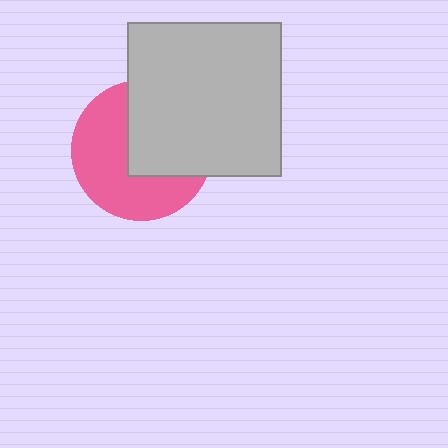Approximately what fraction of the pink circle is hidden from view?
Roughly 46% of the pink circle is hidden behind the light gray square.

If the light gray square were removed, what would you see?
You would see the complete pink circle.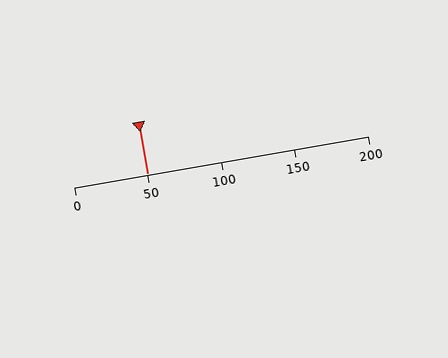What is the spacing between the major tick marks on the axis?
The major ticks are spaced 50 apart.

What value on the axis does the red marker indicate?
The marker indicates approximately 50.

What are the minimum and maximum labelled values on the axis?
The axis runs from 0 to 200.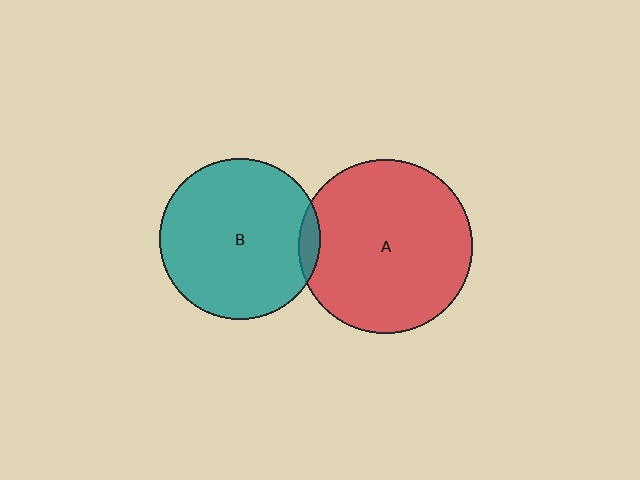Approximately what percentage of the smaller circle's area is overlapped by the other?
Approximately 5%.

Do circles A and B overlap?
Yes.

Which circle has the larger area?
Circle A (red).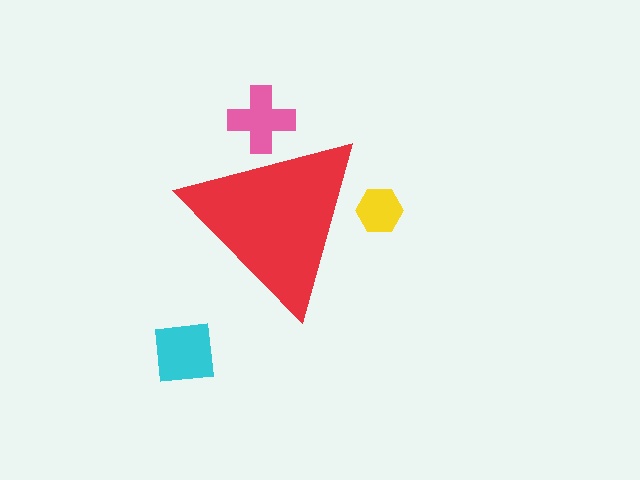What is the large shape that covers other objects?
A red triangle.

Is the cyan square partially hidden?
No, the cyan square is fully visible.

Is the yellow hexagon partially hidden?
Yes, the yellow hexagon is partially hidden behind the red triangle.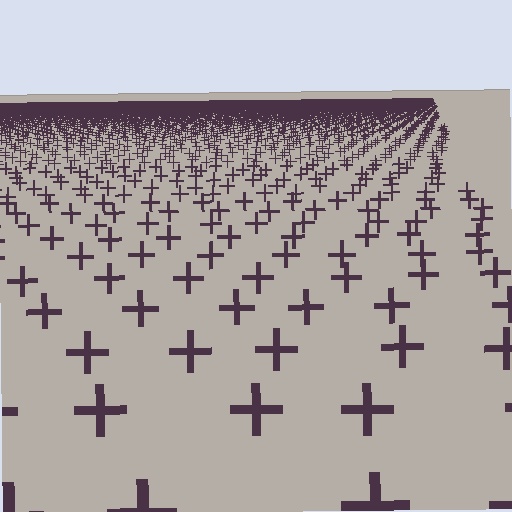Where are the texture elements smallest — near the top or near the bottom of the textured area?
Near the top.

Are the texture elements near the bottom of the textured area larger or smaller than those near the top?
Larger. Near the bottom, elements are closer to the viewer and appear at a bigger on-screen size.